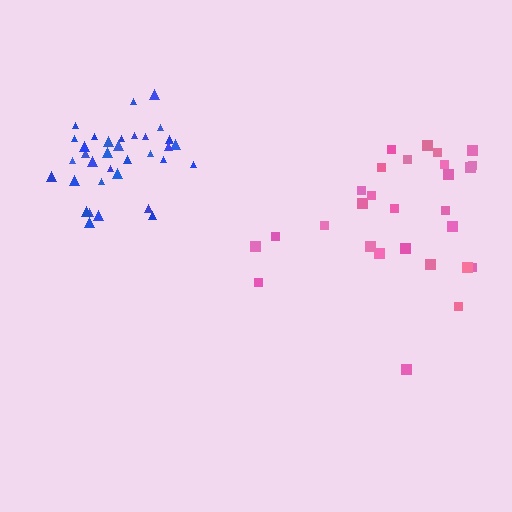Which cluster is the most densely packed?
Blue.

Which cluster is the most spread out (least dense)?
Pink.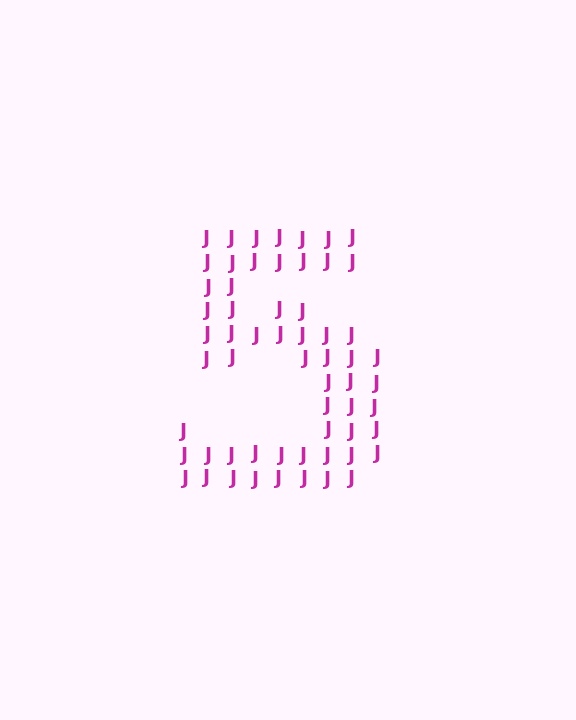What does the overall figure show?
The overall figure shows the digit 5.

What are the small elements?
The small elements are letter J's.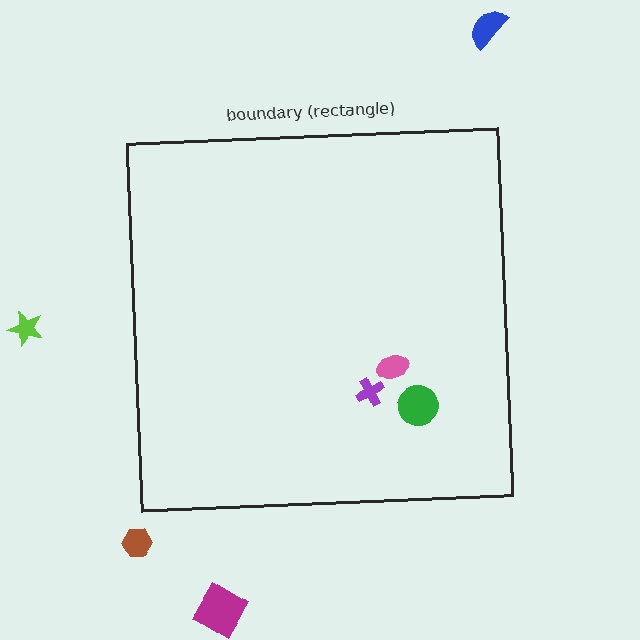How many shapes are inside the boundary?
3 inside, 4 outside.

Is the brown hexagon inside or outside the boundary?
Outside.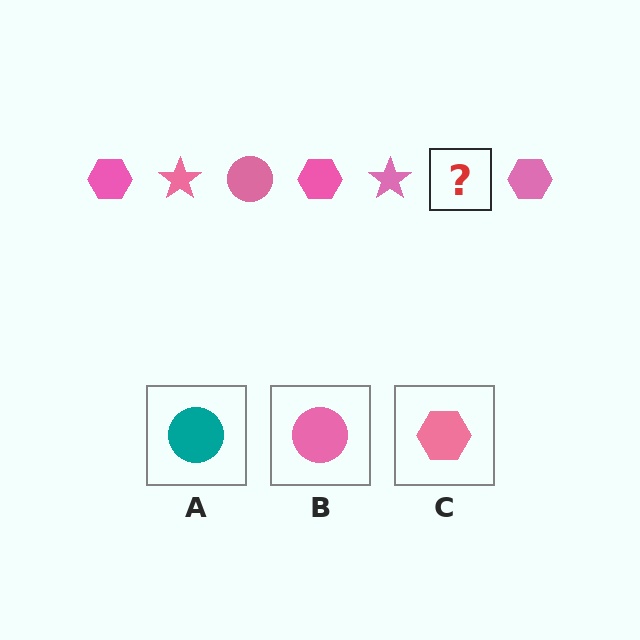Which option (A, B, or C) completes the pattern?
B.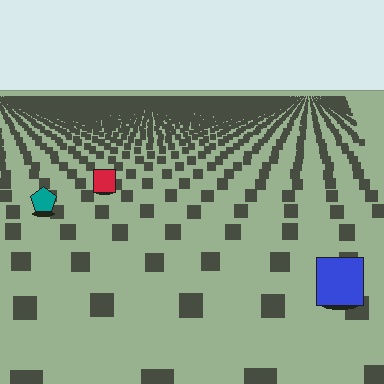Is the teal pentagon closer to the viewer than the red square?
Yes. The teal pentagon is closer — you can tell from the texture gradient: the ground texture is coarser near it.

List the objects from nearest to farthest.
From nearest to farthest: the blue square, the teal pentagon, the red square.